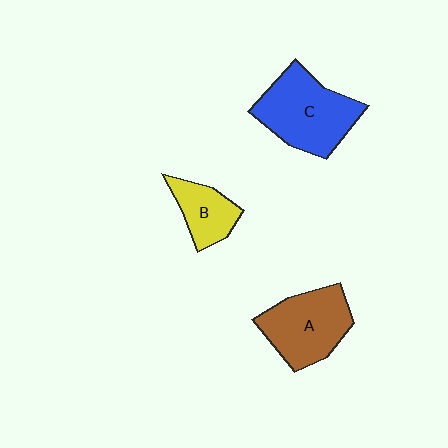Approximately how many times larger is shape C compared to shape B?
Approximately 2.0 times.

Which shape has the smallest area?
Shape B (yellow).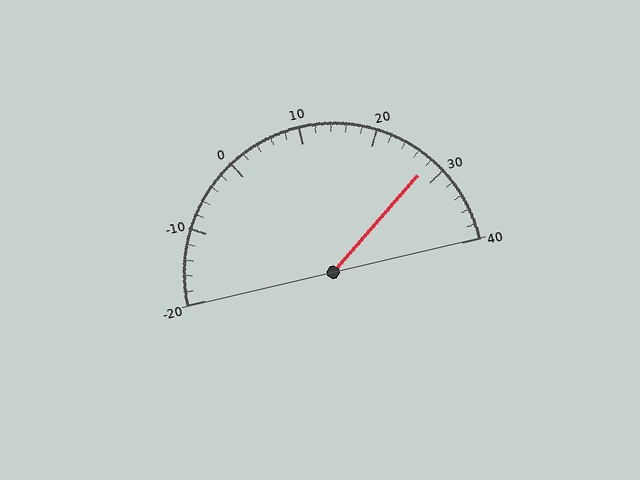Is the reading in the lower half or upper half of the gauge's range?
The reading is in the upper half of the range (-20 to 40).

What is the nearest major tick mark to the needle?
The nearest major tick mark is 30.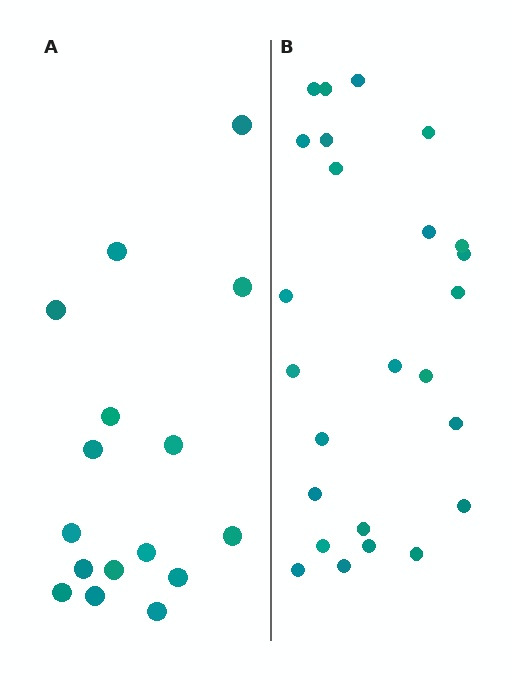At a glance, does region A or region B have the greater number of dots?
Region B (the right region) has more dots.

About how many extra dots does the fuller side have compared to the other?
Region B has roughly 8 or so more dots than region A.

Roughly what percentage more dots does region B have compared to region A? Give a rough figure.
About 55% more.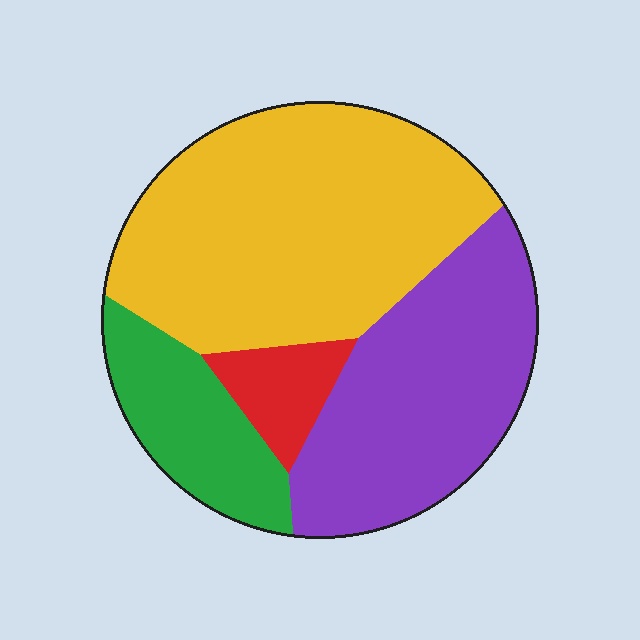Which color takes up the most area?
Yellow, at roughly 45%.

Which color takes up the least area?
Red, at roughly 5%.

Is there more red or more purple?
Purple.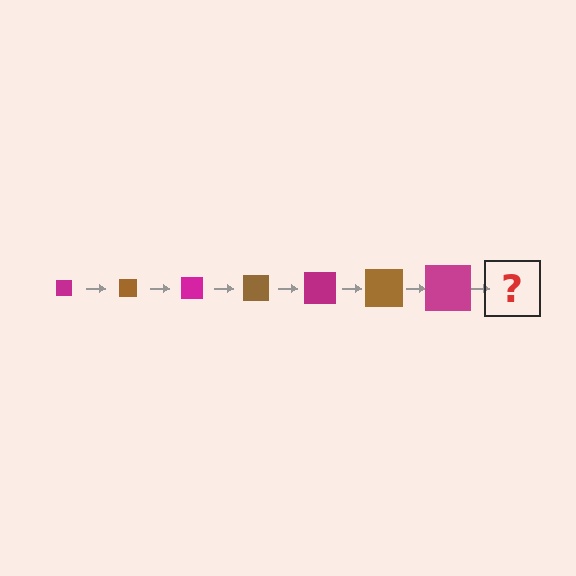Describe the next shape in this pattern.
It should be a brown square, larger than the previous one.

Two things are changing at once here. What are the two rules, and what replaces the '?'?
The two rules are that the square grows larger each step and the color cycles through magenta and brown. The '?' should be a brown square, larger than the previous one.